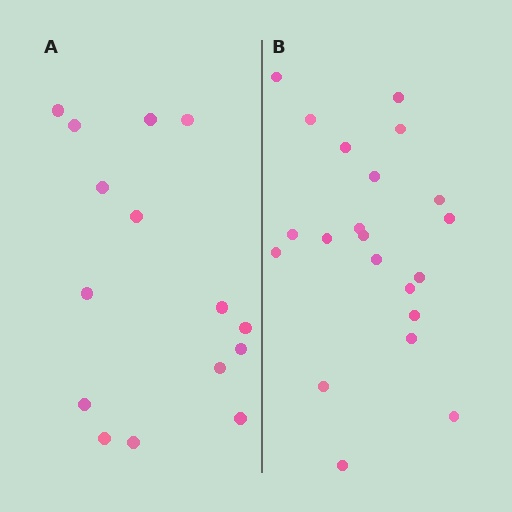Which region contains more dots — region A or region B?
Region B (the right region) has more dots.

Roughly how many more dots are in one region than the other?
Region B has about 6 more dots than region A.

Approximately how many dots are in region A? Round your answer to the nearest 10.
About 20 dots. (The exact count is 15, which rounds to 20.)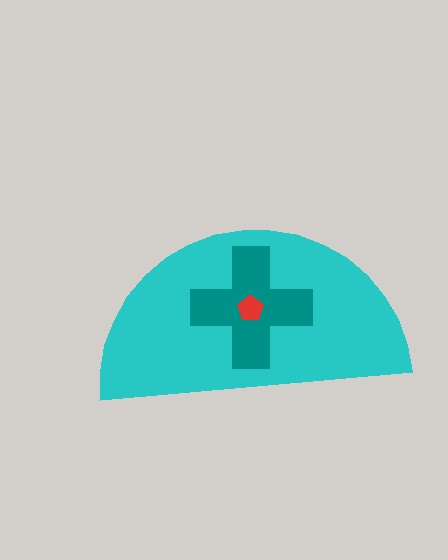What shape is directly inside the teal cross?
The red pentagon.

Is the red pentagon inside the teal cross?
Yes.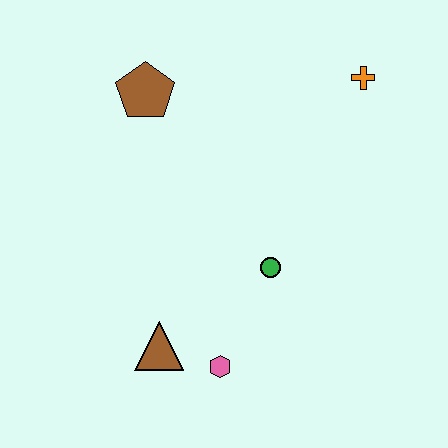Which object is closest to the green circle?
The pink hexagon is closest to the green circle.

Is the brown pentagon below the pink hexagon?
No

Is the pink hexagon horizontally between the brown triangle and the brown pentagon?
No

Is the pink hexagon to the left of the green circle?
Yes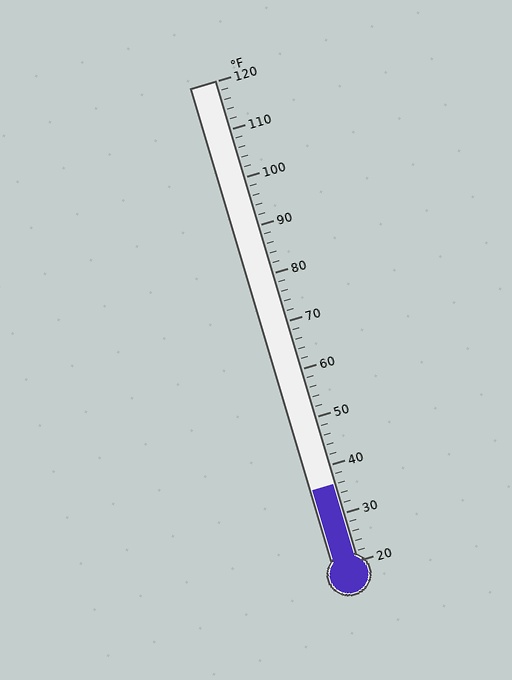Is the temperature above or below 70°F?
The temperature is below 70°F.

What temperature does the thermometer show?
The thermometer shows approximately 36°F.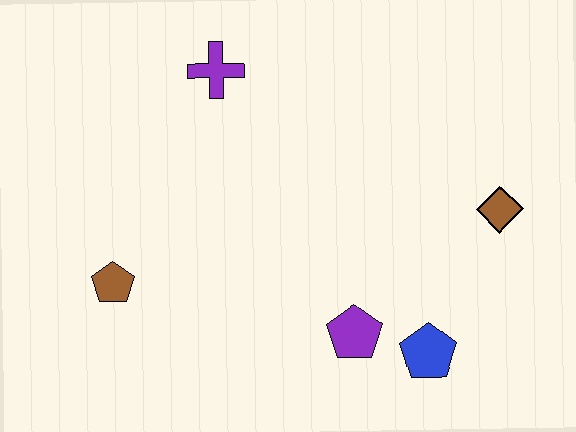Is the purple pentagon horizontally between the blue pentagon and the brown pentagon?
Yes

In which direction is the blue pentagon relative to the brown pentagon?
The blue pentagon is to the right of the brown pentagon.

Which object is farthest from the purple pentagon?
The purple cross is farthest from the purple pentagon.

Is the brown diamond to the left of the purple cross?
No